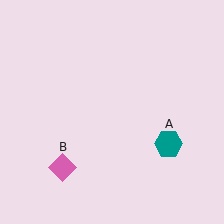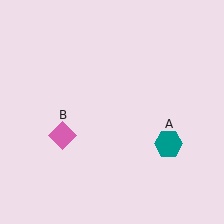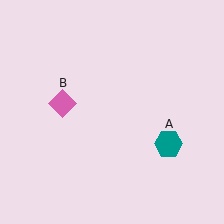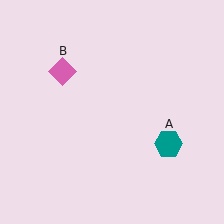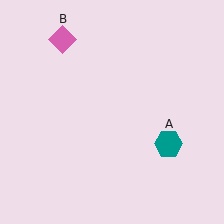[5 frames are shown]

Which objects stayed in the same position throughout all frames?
Teal hexagon (object A) remained stationary.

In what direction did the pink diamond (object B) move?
The pink diamond (object B) moved up.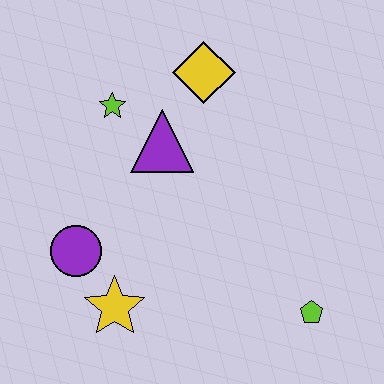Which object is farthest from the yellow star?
The yellow diamond is farthest from the yellow star.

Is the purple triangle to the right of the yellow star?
Yes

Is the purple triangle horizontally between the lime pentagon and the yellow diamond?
No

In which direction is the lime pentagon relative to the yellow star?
The lime pentagon is to the right of the yellow star.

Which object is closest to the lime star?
The purple triangle is closest to the lime star.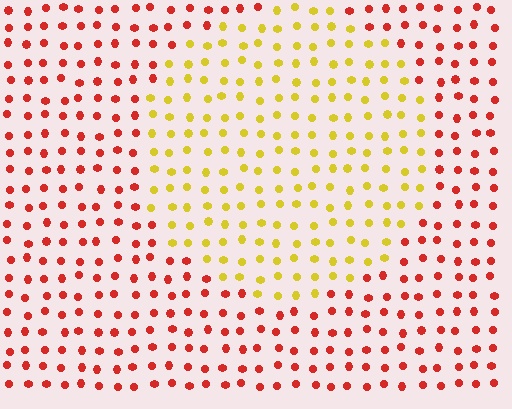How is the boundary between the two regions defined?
The boundary is defined purely by a slight shift in hue (about 55 degrees). Spacing, size, and orientation are identical on both sides.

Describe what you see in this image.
The image is filled with small red elements in a uniform arrangement. A circle-shaped region is visible where the elements are tinted to a slightly different hue, forming a subtle color boundary.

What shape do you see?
I see a circle.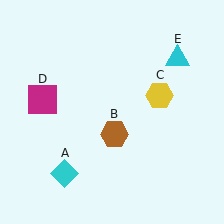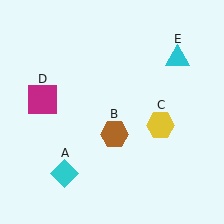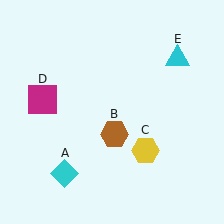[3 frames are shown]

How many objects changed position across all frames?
1 object changed position: yellow hexagon (object C).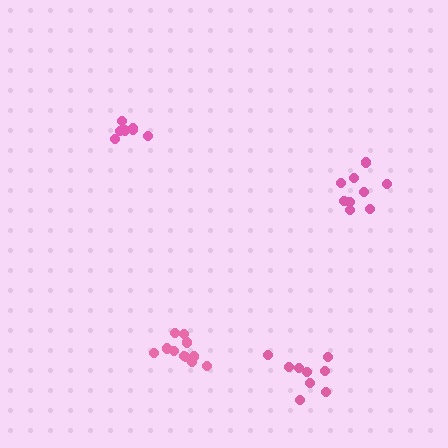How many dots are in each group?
Group 1: 7 dots, Group 2: 9 dots, Group 3: 9 dots, Group 4: 11 dots (36 total).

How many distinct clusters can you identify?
There are 4 distinct clusters.